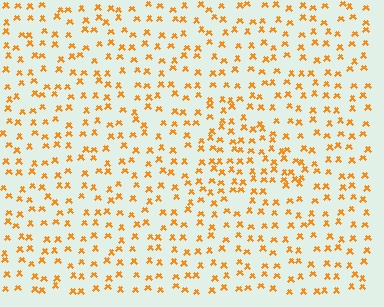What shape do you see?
I see a triangle.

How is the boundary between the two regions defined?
The boundary is defined by a change in element density (approximately 1.5x ratio). All elements are the same color, size, and shape.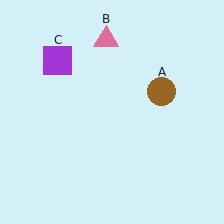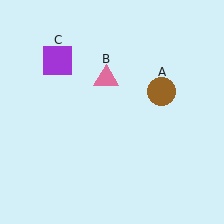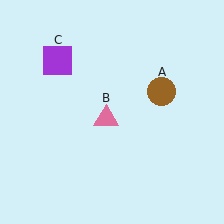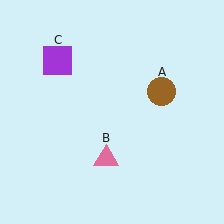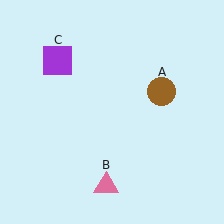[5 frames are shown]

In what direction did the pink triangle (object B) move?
The pink triangle (object B) moved down.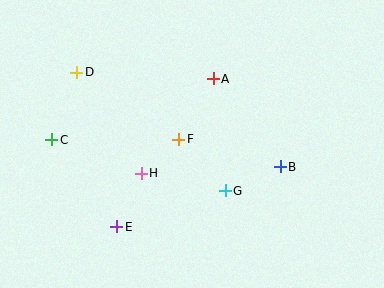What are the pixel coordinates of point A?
Point A is at (213, 79).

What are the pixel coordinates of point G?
Point G is at (225, 191).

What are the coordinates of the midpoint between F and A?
The midpoint between F and A is at (196, 109).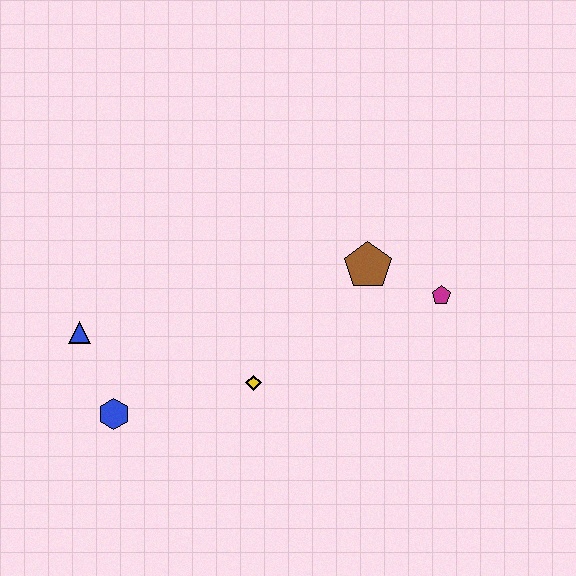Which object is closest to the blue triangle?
The blue hexagon is closest to the blue triangle.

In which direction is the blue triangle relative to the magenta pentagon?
The blue triangle is to the left of the magenta pentagon.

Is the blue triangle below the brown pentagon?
Yes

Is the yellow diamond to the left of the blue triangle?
No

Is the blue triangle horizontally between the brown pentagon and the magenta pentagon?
No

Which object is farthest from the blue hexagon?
The magenta pentagon is farthest from the blue hexagon.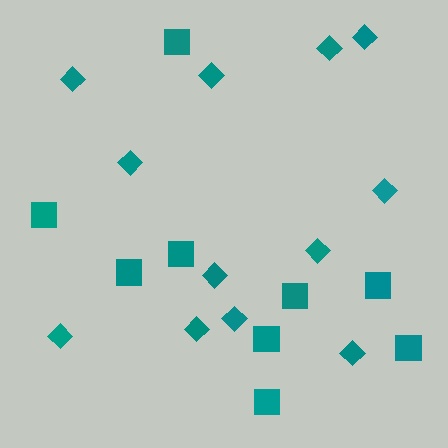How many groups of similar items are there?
There are 2 groups: one group of diamonds (12) and one group of squares (9).